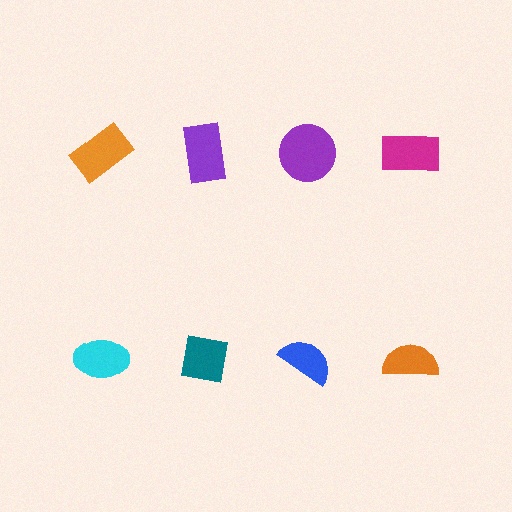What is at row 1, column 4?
A magenta rectangle.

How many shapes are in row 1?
4 shapes.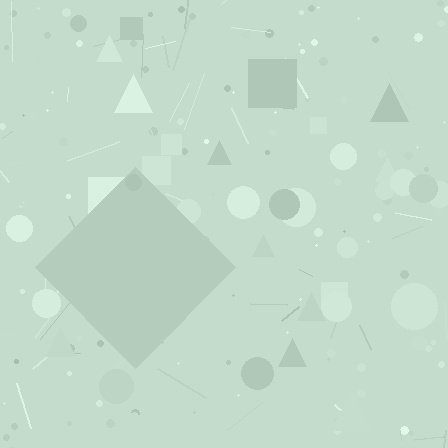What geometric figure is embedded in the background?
A diamond is embedded in the background.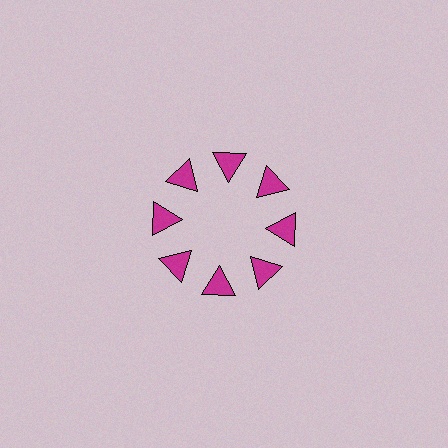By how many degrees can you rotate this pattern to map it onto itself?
The pattern maps onto itself every 45 degrees of rotation.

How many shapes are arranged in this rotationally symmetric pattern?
There are 8 shapes, arranged in 8 groups of 1.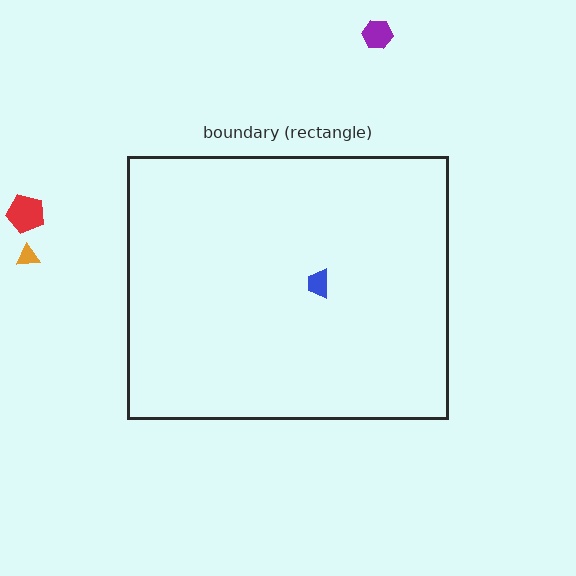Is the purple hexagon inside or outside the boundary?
Outside.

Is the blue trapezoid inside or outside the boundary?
Inside.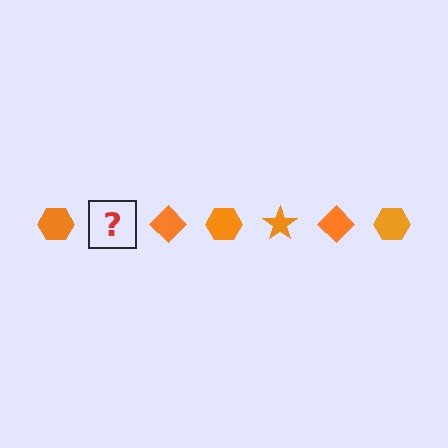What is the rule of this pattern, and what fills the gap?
The rule is that the pattern cycles through hexagon, star, diamond shapes in orange. The gap should be filled with an orange star.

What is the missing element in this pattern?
The missing element is an orange star.